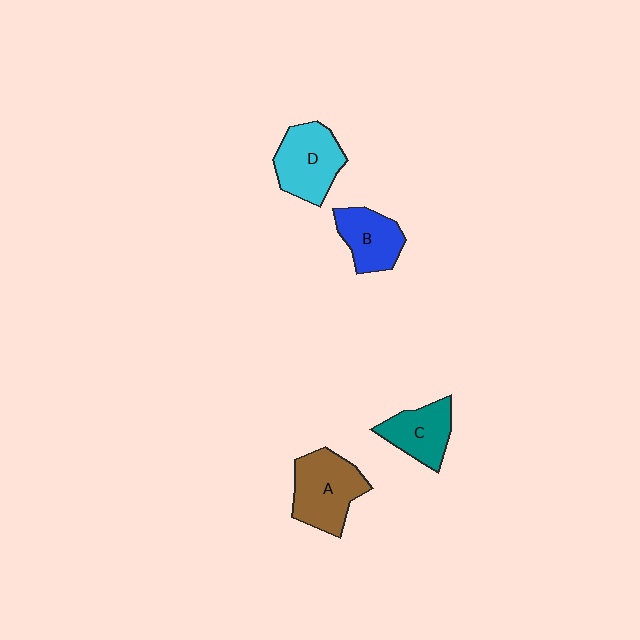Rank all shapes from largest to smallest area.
From largest to smallest: A (brown), D (cyan), C (teal), B (blue).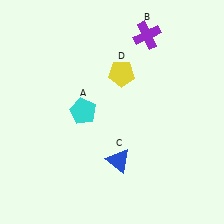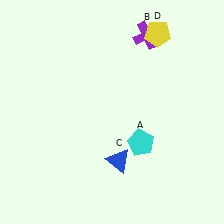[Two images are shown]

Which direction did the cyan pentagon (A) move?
The cyan pentagon (A) moved right.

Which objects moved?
The objects that moved are: the cyan pentagon (A), the yellow pentagon (D).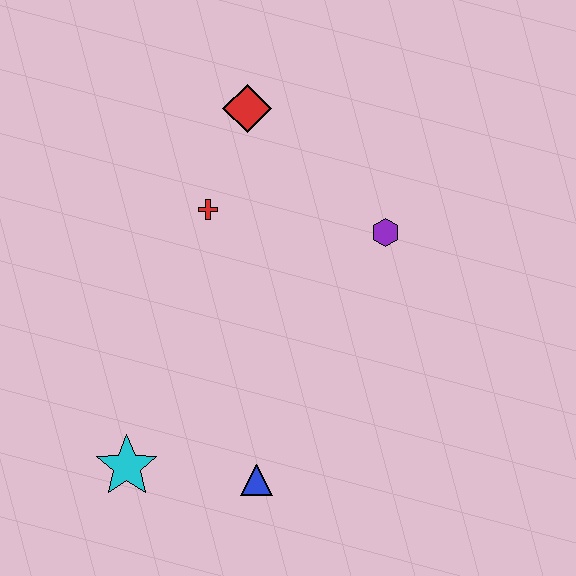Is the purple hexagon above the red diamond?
No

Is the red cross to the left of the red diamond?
Yes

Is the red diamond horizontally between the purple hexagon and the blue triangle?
No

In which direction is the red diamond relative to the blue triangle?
The red diamond is above the blue triangle.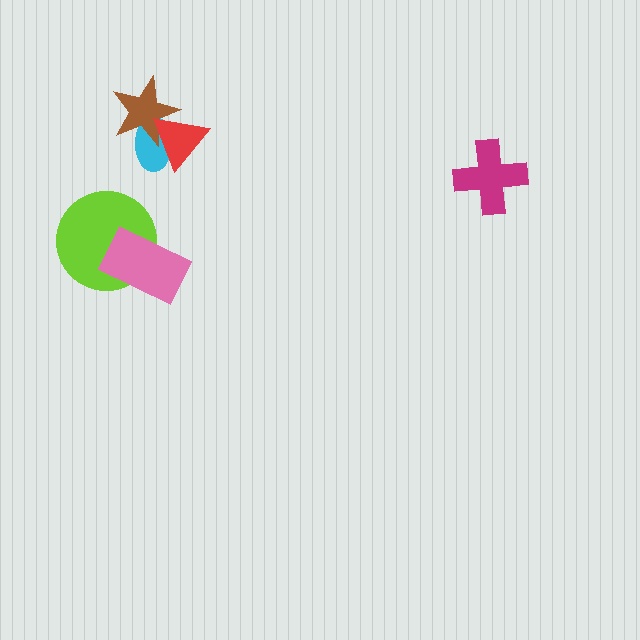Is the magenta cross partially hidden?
No, no other shape covers it.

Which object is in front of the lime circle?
The pink rectangle is in front of the lime circle.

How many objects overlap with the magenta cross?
0 objects overlap with the magenta cross.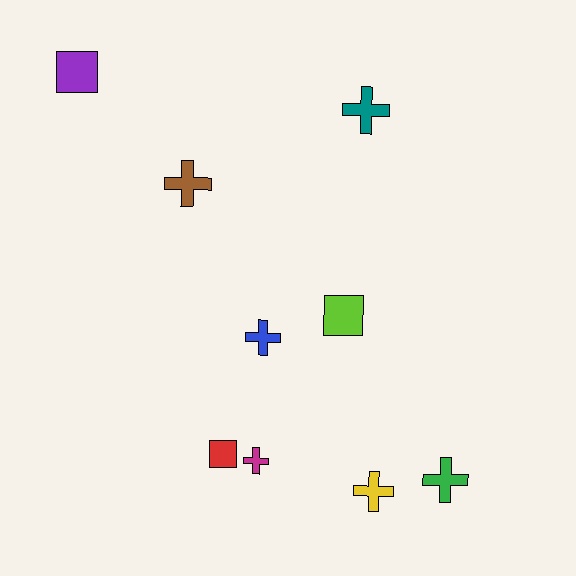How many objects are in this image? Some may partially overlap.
There are 9 objects.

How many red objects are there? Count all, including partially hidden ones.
There is 1 red object.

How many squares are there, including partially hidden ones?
There are 3 squares.